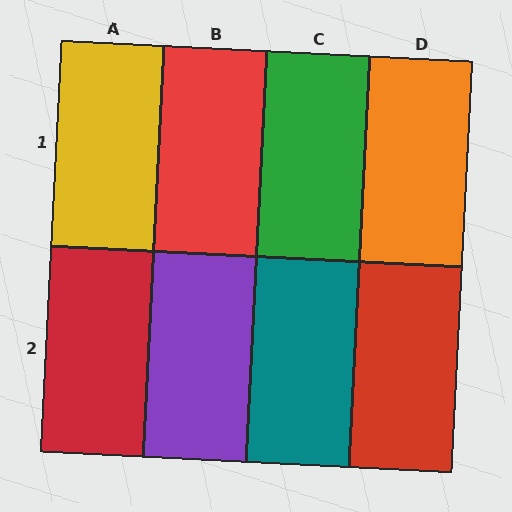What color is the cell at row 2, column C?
Teal.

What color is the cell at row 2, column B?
Purple.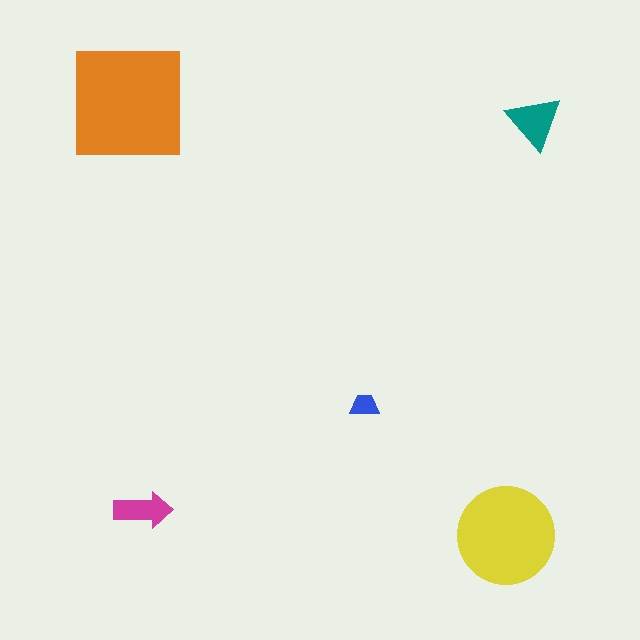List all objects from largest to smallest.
The orange square, the yellow circle, the teal triangle, the magenta arrow, the blue trapezoid.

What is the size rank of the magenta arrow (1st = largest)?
4th.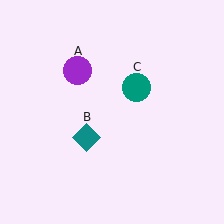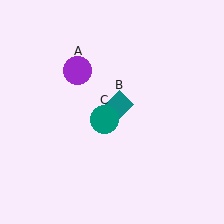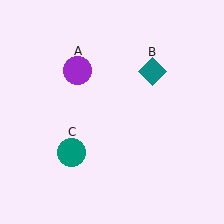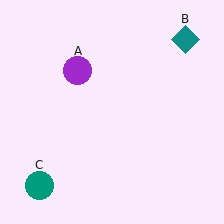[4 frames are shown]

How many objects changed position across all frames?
2 objects changed position: teal diamond (object B), teal circle (object C).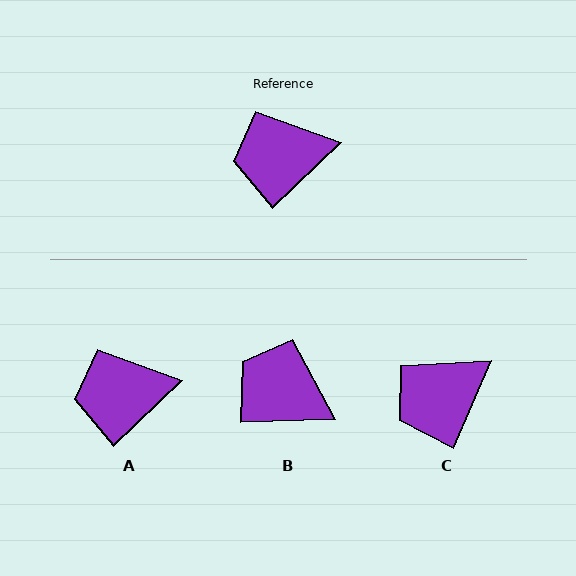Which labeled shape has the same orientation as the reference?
A.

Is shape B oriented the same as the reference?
No, it is off by about 42 degrees.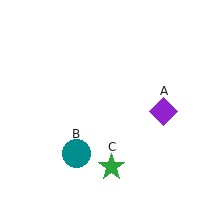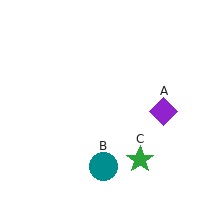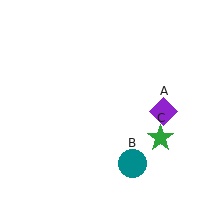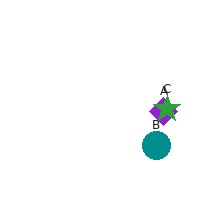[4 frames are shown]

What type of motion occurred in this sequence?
The teal circle (object B), green star (object C) rotated counterclockwise around the center of the scene.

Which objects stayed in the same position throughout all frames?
Purple diamond (object A) remained stationary.